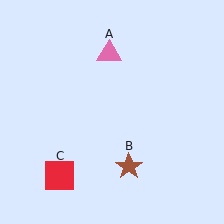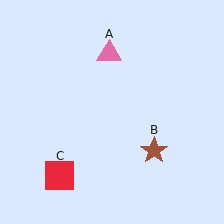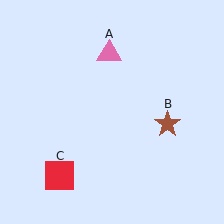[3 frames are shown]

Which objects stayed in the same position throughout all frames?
Pink triangle (object A) and red square (object C) remained stationary.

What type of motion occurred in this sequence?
The brown star (object B) rotated counterclockwise around the center of the scene.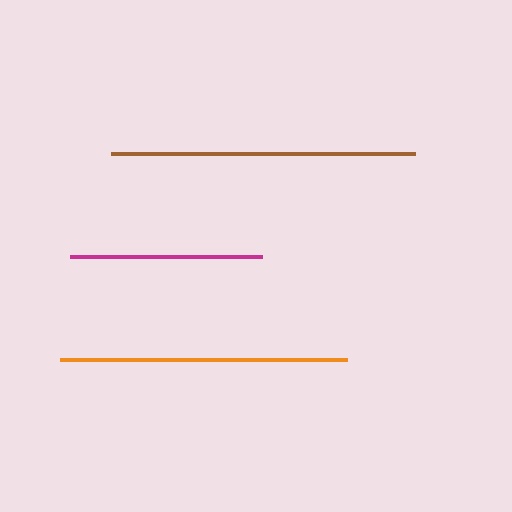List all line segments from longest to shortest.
From longest to shortest: brown, orange, magenta.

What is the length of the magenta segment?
The magenta segment is approximately 192 pixels long.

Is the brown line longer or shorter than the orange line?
The brown line is longer than the orange line.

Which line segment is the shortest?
The magenta line is the shortest at approximately 192 pixels.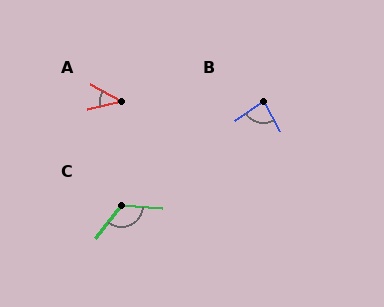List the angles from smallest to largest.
A (43°), B (84°), C (123°).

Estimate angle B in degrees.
Approximately 84 degrees.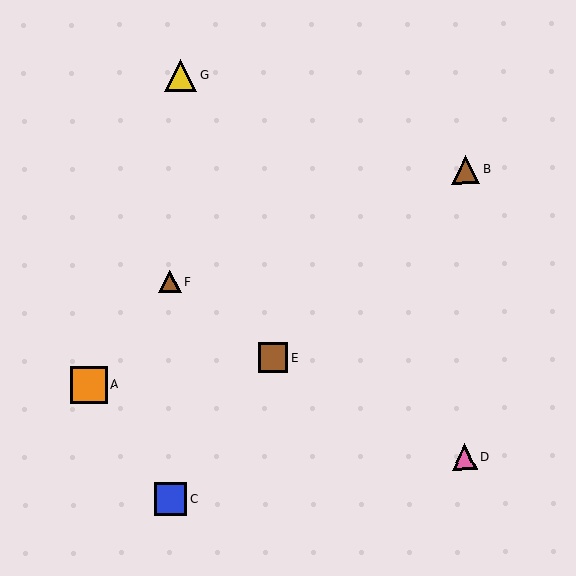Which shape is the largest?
The orange square (labeled A) is the largest.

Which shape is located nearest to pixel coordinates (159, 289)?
The brown triangle (labeled F) at (170, 282) is nearest to that location.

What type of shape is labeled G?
Shape G is a yellow triangle.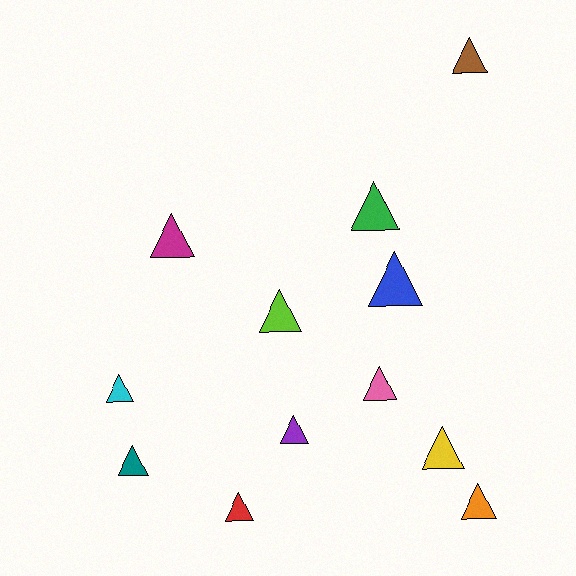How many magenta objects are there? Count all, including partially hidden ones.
There is 1 magenta object.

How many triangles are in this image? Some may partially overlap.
There are 12 triangles.